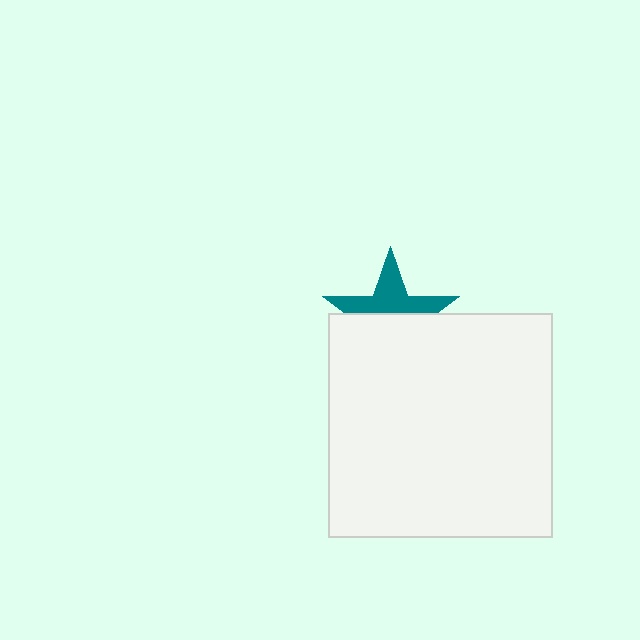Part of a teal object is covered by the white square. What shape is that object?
It is a star.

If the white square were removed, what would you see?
You would see the complete teal star.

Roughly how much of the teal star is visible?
About half of it is visible (roughly 47%).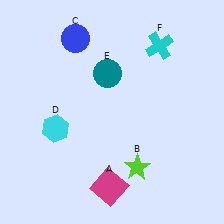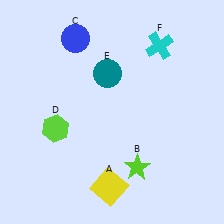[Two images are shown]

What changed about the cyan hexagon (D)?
In Image 1, D is cyan. In Image 2, it changed to lime.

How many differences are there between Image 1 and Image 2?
There are 2 differences between the two images.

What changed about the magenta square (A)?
In Image 1, A is magenta. In Image 2, it changed to yellow.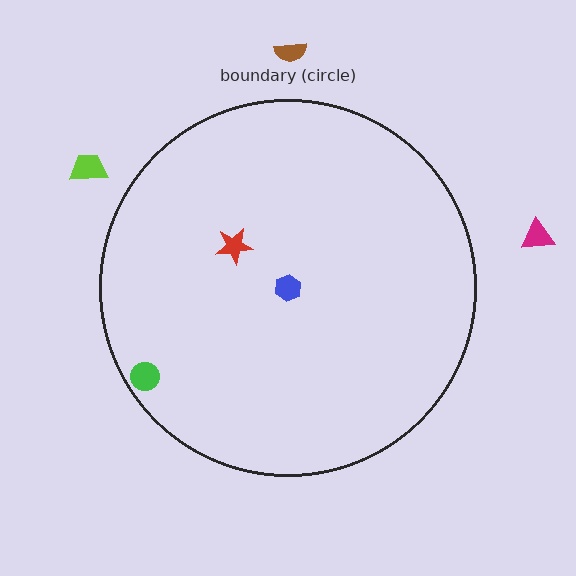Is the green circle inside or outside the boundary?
Inside.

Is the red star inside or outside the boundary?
Inside.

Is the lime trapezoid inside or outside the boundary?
Outside.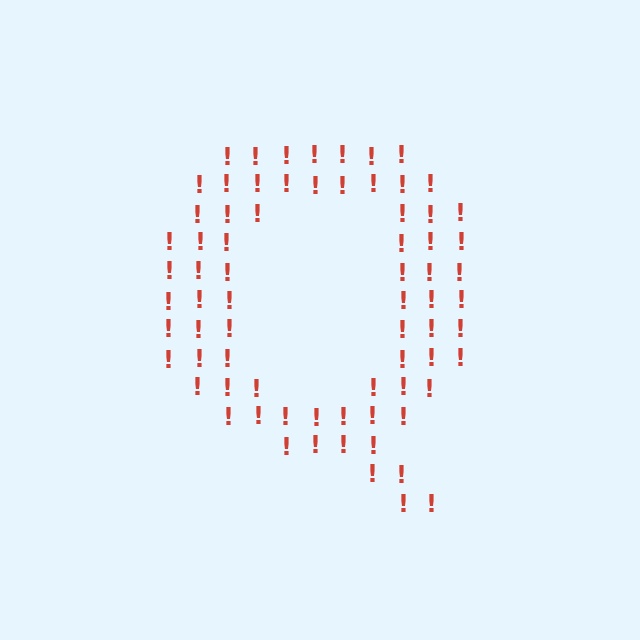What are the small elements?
The small elements are exclamation marks.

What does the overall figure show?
The overall figure shows the letter Q.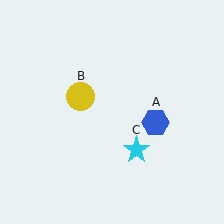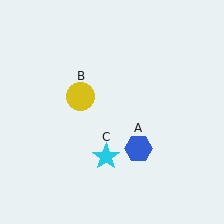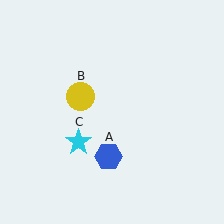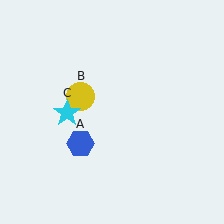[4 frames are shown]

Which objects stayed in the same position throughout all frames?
Yellow circle (object B) remained stationary.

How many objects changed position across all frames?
2 objects changed position: blue hexagon (object A), cyan star (object C).